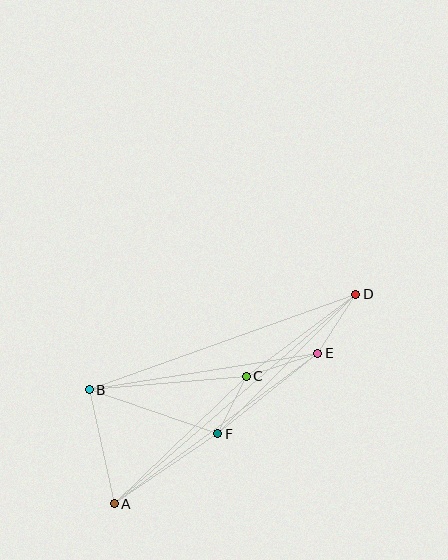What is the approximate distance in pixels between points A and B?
The distance between A and B is approximately 116 pixels.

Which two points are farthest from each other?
Points A and D are farthest from each other.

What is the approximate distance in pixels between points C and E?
The distance between C and E is approximately 75 pixels.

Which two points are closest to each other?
Points C and F are closest to each other.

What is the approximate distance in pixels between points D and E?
The distance between D and E is approximately 70 pixels.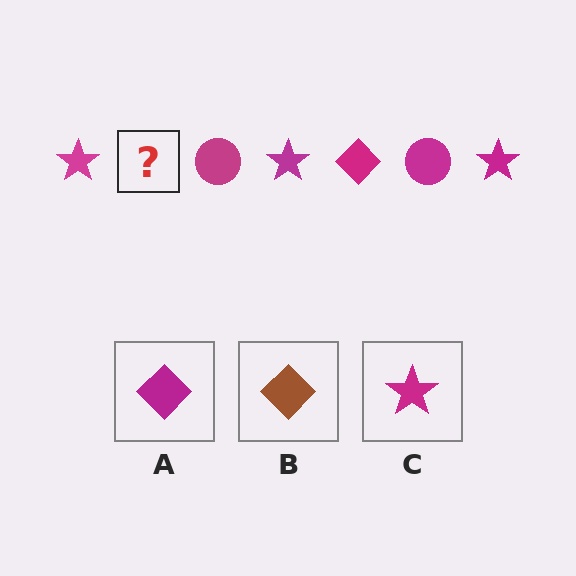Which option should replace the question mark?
Option A.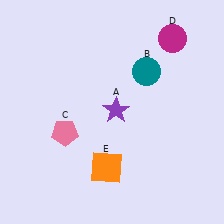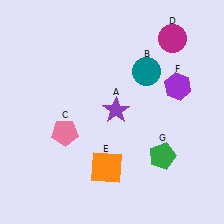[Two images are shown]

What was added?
A purple hexagon (F), a green pentagon (G) were added in Image 2.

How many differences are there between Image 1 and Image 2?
There are 2 differences between the two images.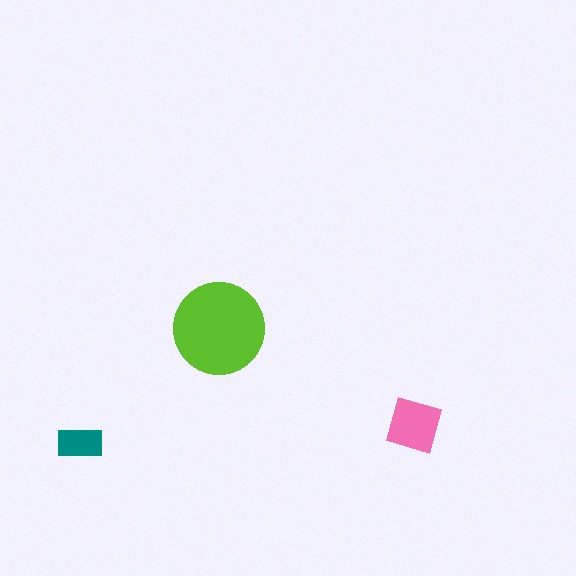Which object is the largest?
The lime circle.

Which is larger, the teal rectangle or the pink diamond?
The pink diamond.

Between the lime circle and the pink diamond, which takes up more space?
The lime circle.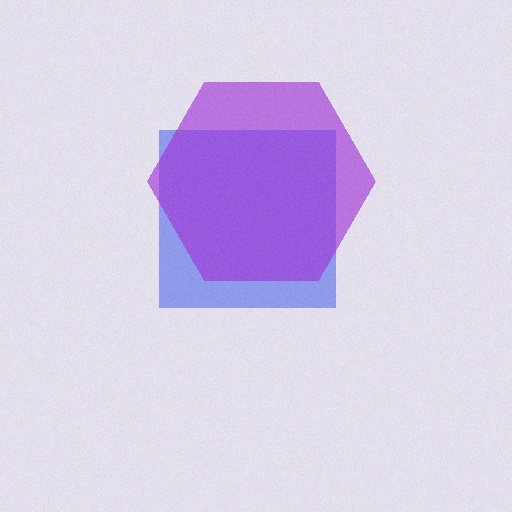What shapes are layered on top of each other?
The layered shapes are: a blue square, a purple hexagon.